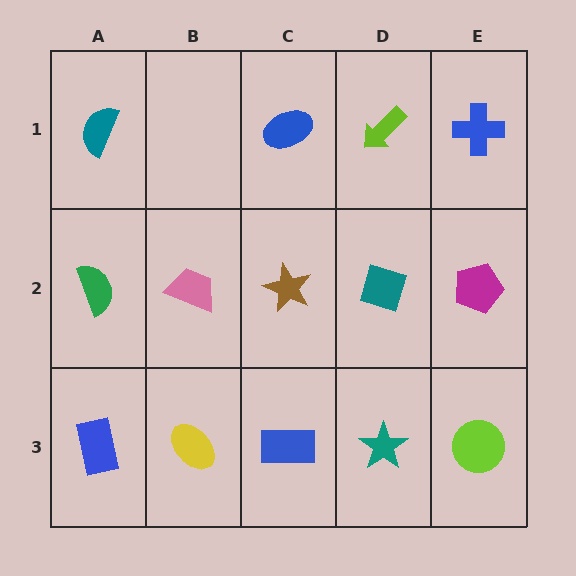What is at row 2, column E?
A magenta pentagon.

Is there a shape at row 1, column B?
No, that cell is empty.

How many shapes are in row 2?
5 shapes.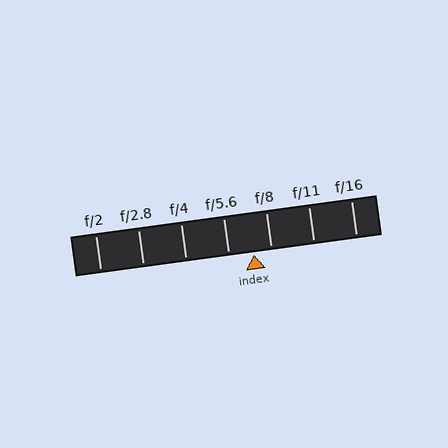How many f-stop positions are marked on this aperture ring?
There are 7 f-stop positions marked.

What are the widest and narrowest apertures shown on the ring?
The widest aperture shown is f/2 and the narrowest is f/16.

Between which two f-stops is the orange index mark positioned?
The index mark is between f/5.6 and f/8.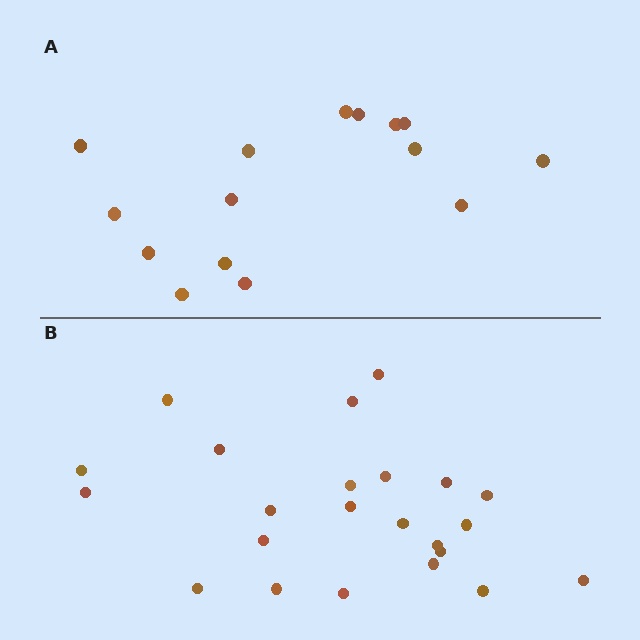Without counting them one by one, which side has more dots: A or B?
Region B (the bottom region) has more dots.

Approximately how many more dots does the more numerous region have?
Region B has roughly 8 or so more dots than region A.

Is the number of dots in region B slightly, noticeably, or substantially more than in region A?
Region B has substantially more. The ratio is roughly 1.5 to 1.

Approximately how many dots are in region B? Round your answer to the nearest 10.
About 20 dots. (The exact count is 23, which rounds to 20.)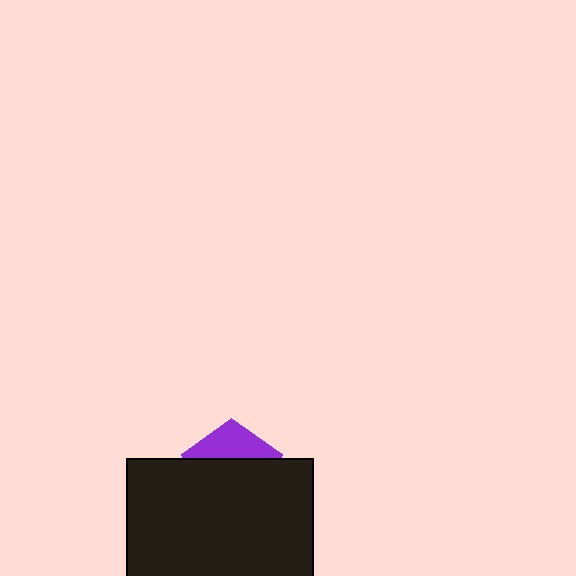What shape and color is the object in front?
The object in front is a black rectangle.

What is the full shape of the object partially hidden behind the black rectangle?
The partially hidden object is a purple pentagon.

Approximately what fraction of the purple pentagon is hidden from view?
Roughly 68% of the purple pentagon is hidden behind the black rectangle.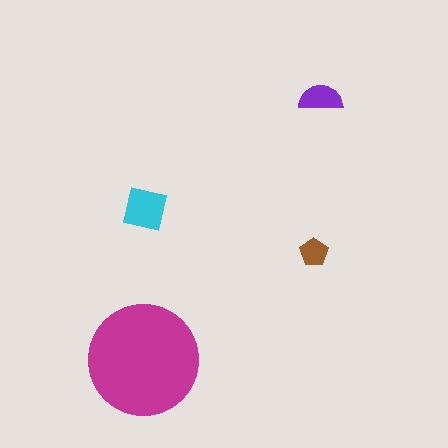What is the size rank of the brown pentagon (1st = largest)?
4th.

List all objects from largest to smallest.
The magenta circle, the cyan square, the purple semicircle, the brown pentagon.